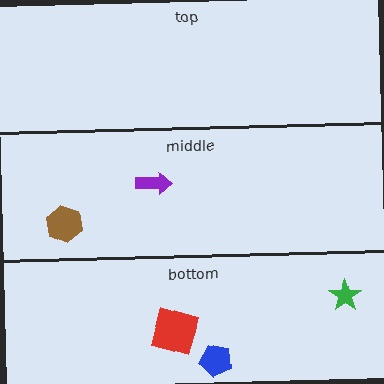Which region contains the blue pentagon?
The bottom region.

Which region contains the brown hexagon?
The middle region.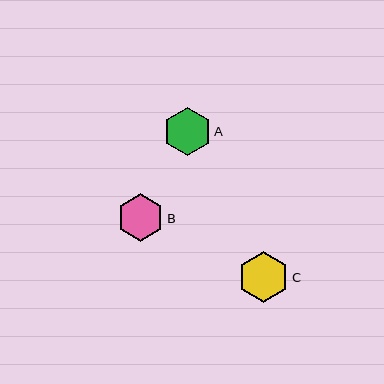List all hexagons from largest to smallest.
From largest to smallest: C, A, B.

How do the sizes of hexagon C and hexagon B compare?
Hexagon C and hexagon B are approximately the same size.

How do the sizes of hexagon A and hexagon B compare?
Hexagon A and hexagon B are approximately the same size.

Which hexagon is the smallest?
Hexagon B is the smallest with a size of approximately 47 pixels.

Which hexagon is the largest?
Hexagon C is the largest with a size of approximately 51 pixels.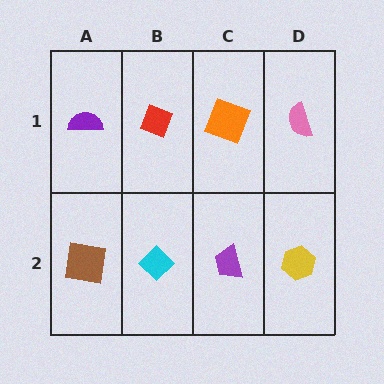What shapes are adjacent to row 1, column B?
A cyan diamond (row 2, column B), a purple semicircle (row 1, column A), an orange square (row 1, column C).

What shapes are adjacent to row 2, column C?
An orange square (row 1, column C), a cyan diamond (row 2, column B), a yellow hexagon (row 2, column D).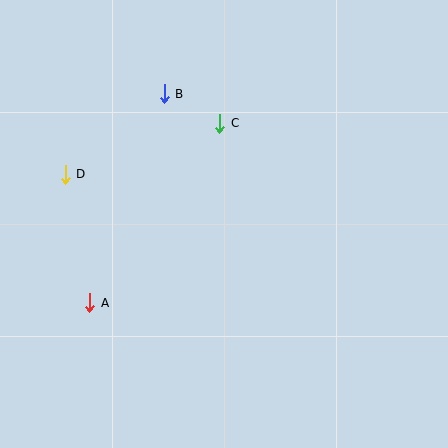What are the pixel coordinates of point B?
Point B is at (164, 94).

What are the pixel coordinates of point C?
Point C is at (220, 123).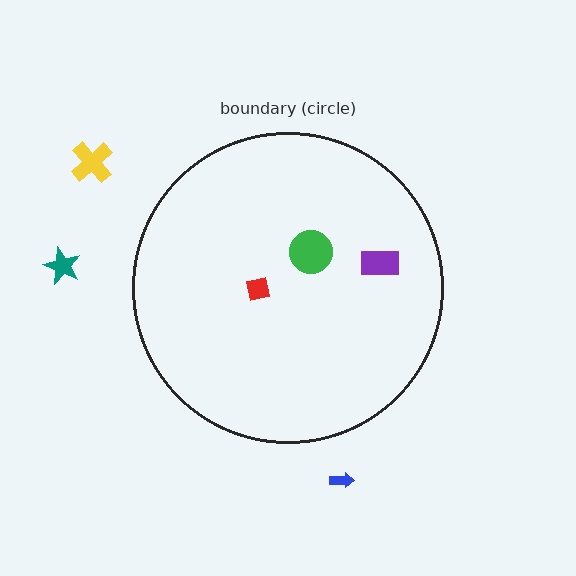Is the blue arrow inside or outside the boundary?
Outside.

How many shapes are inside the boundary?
3 inside, 3 outside.